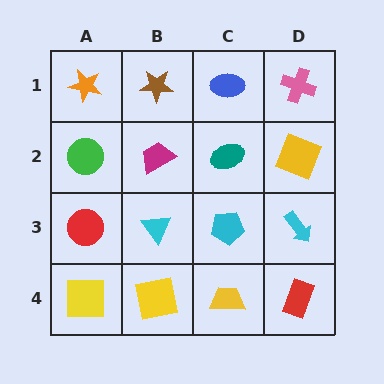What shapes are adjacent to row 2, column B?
A brown star (row 1, column B), a cyan triangle (row 3, column B), a green circle (row 2, column A), a teal ellipse (row 2, column C).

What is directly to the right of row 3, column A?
A cyan triangle.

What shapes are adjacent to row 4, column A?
A red circle (row 3, column A), a yellow square (row 4, column B).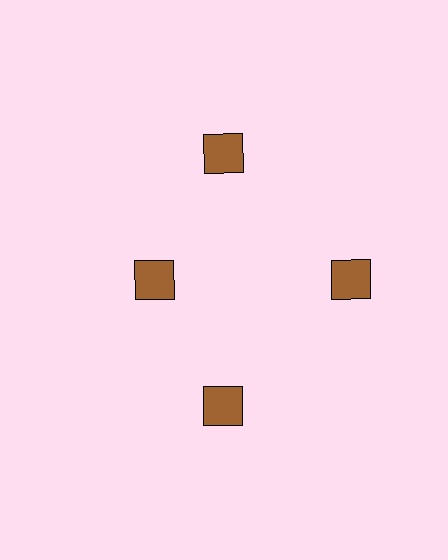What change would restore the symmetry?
The symmetry would be restored by moving it outward, back onto the ring so that all 4 squares sit at equal angles and equal distance from the center.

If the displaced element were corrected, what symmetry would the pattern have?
It would have 4-fold rotational symmetry — the pattern would map onto itself every 90 degrees.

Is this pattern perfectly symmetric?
No. The 4 brown squares are arranged in a ring, but one element near the 9 o'clock position is pulled inward toward the center, breaking the 4-fold rotational symmetry.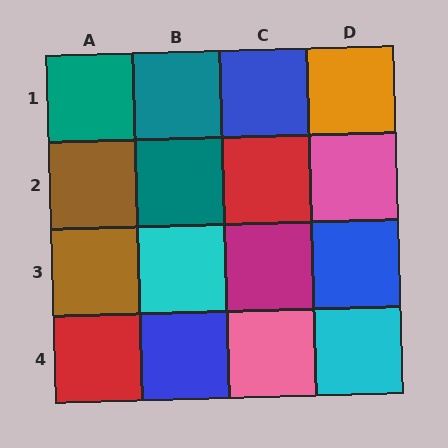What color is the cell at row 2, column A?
Brown.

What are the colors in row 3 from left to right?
Brown, cyan, magenta, blue.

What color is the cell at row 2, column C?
Red.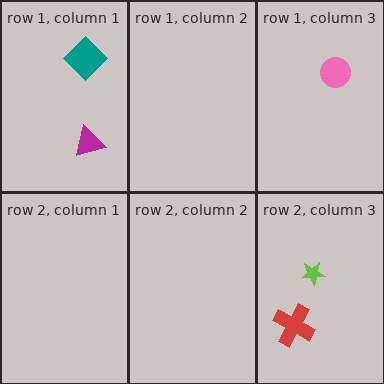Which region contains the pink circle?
The row 1, column 3 region.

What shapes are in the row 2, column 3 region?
The red cross, the lime star.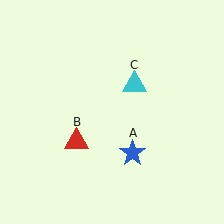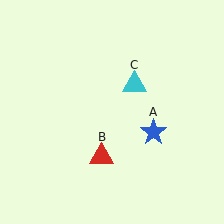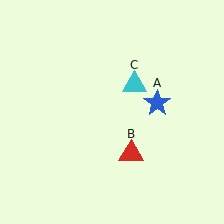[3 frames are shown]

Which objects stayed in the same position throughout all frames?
Cyan triangle (object C) remained stationary.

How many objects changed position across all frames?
2 objects changed position: blue star (object A), red triangle (object B).